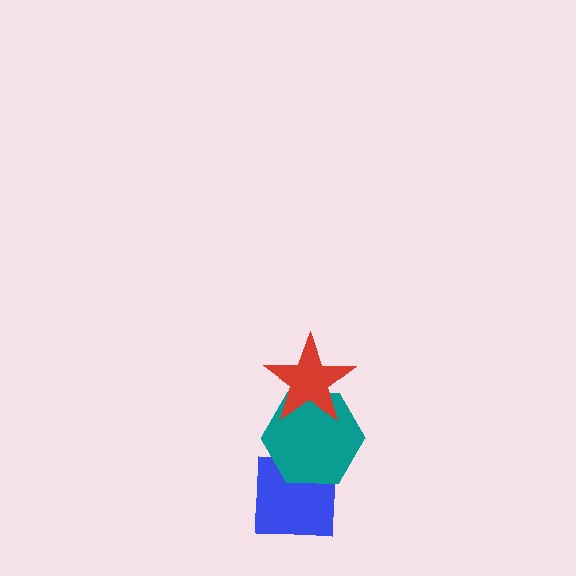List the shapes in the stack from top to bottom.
From top to bottom: the red star, the teal hexagon, the blue square.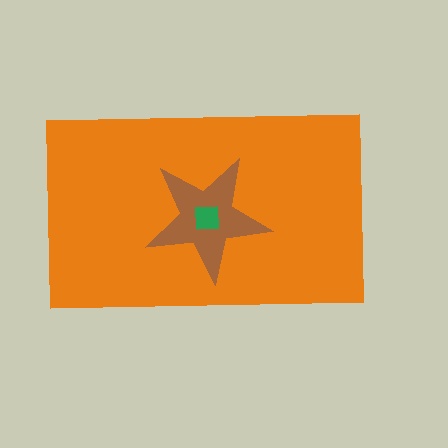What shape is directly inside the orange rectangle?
The brown star.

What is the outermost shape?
The orange rectangle.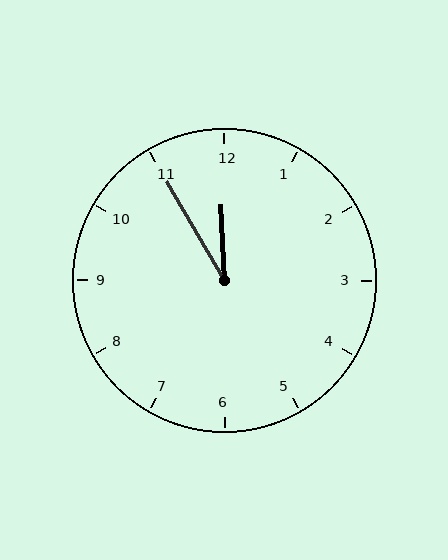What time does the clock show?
11:55.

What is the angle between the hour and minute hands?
Approximately 28 degrees.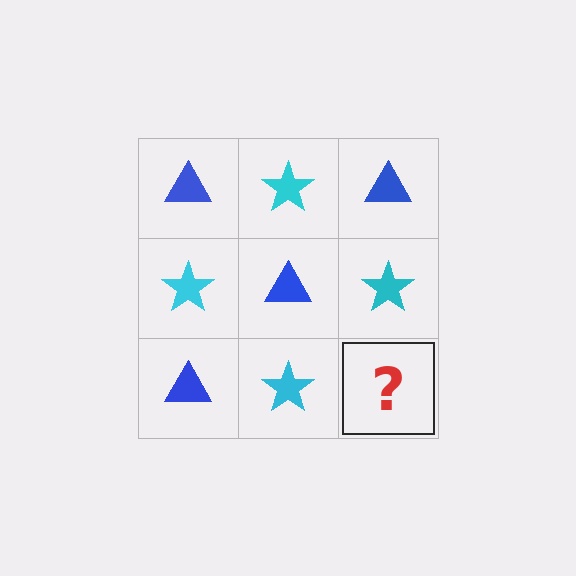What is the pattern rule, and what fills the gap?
The rule is that it alternates blue triangle and cyan star in a checkerboard pattern. The gap should be filled with a blue triangle.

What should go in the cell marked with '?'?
The missing cell should contain a blue triangle.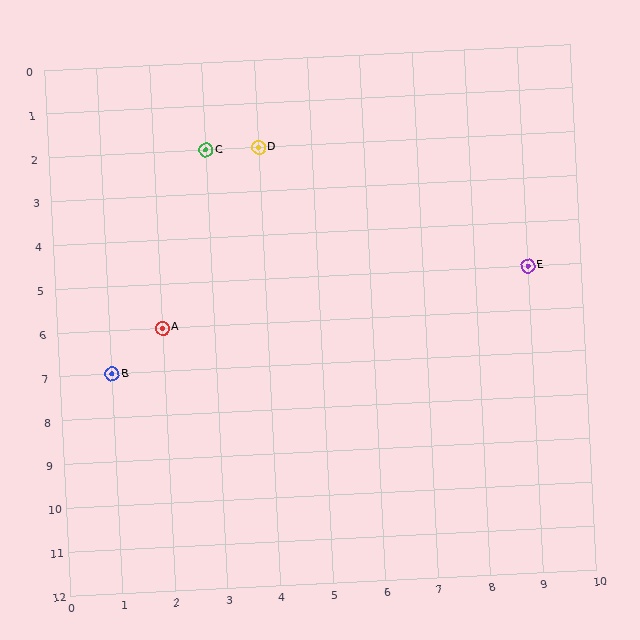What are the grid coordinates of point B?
Point B is at grid coordinates (1, 7).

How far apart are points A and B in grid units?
Points A and B are 1 column and 1 row apart (about 1.4 grid units diagonally).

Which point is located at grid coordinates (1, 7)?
Point B is at (1, 7).